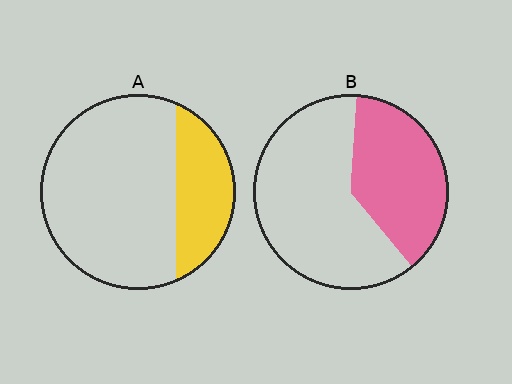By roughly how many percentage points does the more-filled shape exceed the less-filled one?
By roughly 10 percentage points (B over A).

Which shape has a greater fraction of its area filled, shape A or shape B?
Shape B.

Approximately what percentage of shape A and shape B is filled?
A is approximately 25% and B is approximately 40%.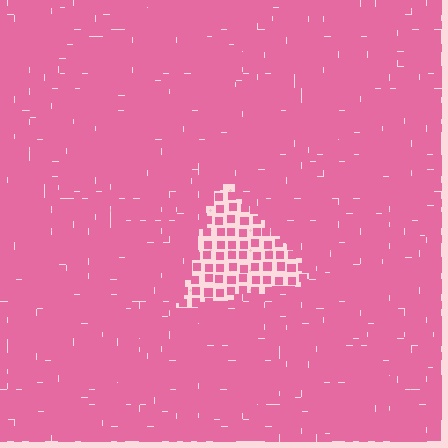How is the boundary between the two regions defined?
The boundary is defined by a change in element density (approximately 2.6x ratio). All elements are the same color, size, and shape.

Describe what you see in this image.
The image contains small pink elements arranged at two different densities. A triangle-shaped region is visible where the elements are less densely packed than the surrounding area.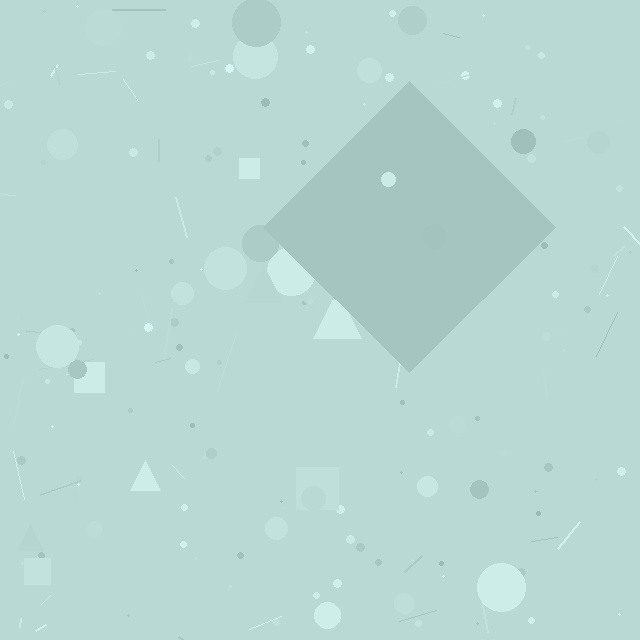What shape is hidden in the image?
A diamond is hidden in the image.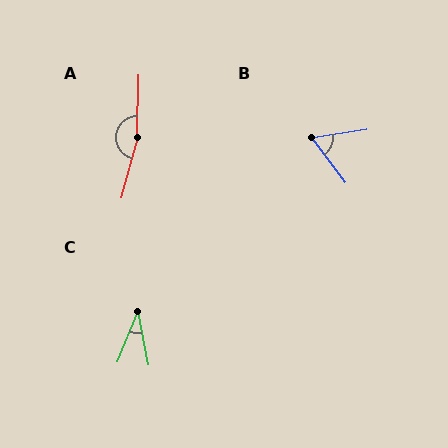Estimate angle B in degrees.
Approximately 61 degrees.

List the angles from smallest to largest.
C (34°), B (61°), A (166°).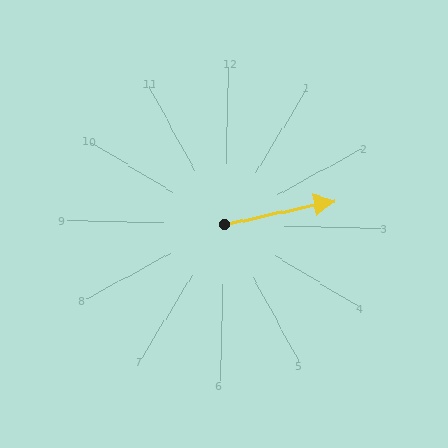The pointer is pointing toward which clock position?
Roughly 3 o'clock.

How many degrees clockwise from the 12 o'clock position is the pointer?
Approximately 76 degrees.